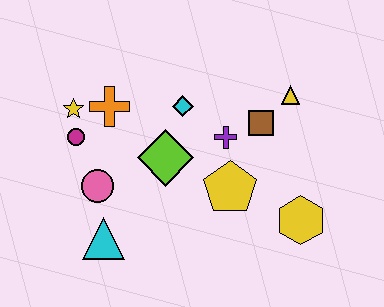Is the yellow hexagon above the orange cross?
No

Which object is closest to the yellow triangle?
The brown square is closest to the yellow triangle.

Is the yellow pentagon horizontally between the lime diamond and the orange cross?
No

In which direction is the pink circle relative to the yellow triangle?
The pink circle is to the left of the yellow triangle.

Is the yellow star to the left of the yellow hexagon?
Yes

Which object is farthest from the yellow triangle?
The cyan triangle is farthest from the yellow triangle.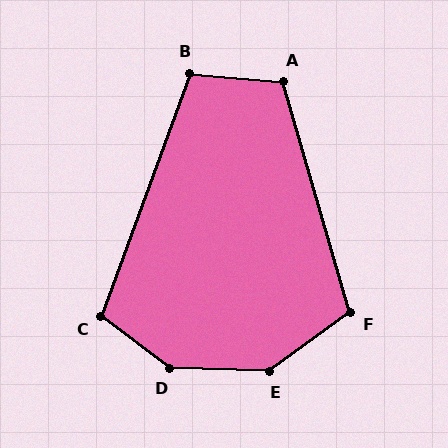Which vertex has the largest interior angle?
D, at approximately 145 degrees.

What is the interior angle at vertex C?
Approximately 107 degrees (obtuse).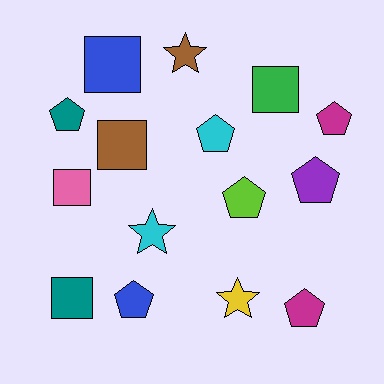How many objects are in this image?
There are 15 objects.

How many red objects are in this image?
There are no red objects.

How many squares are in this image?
There are 5 squares.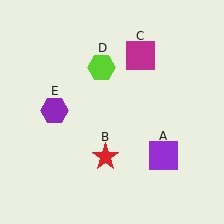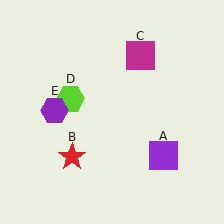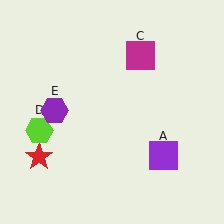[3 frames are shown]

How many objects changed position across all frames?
2 objects changed position: red star (object B), lime hexagon (object D).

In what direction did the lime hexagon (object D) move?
The lime hexagon (object D) moved down and to the left.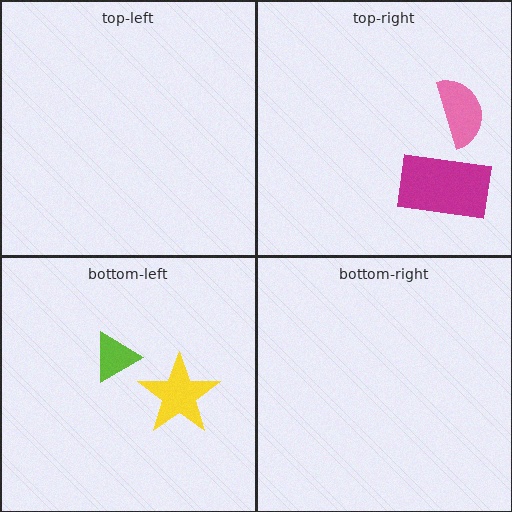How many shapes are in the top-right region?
2.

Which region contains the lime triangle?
The bottom-left region.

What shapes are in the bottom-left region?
The lime triangle, the yellow star.